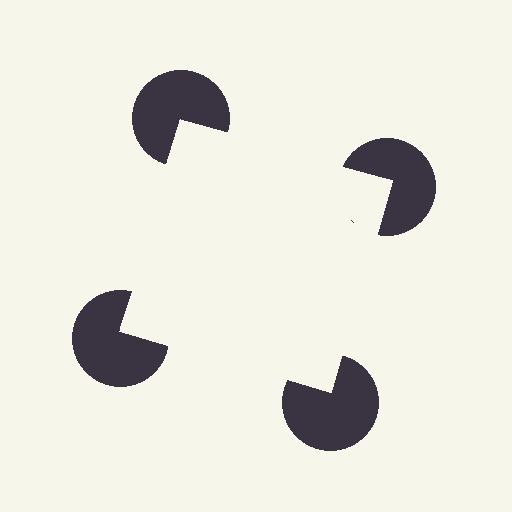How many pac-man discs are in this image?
There are 4 — one at each vertex of the illusory square.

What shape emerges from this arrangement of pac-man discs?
An illusory square — its edges are inferred from the aligned wedge cuts in the pac-man discs, not physically drawn.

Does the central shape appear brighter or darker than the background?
It typically appears slightly brighter than the background, even though no actual brightness change is drawn.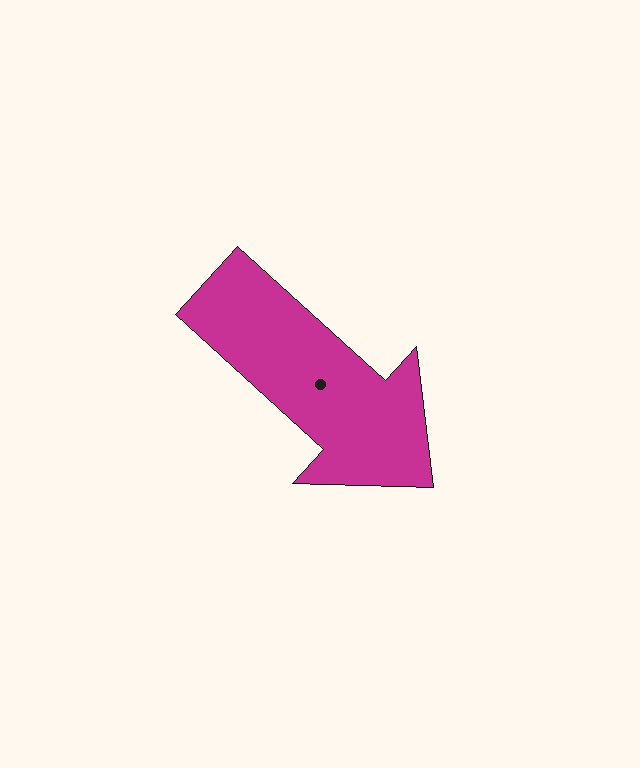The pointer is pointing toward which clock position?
Roughly 4 o'clock.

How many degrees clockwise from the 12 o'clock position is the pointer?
Approximately 132 degrees.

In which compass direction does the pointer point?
Southeast.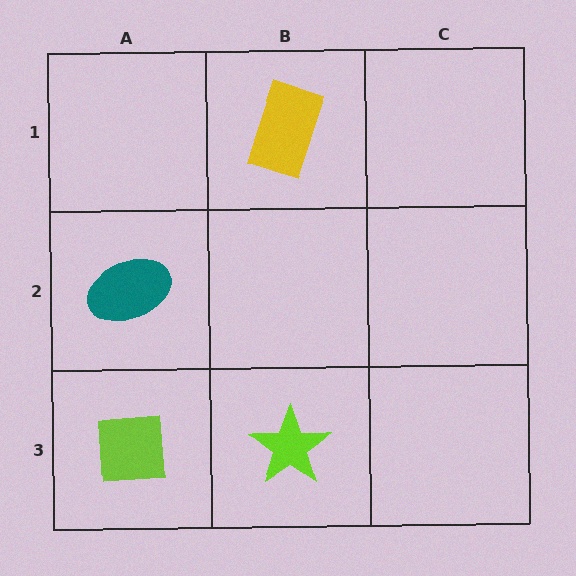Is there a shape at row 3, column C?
No, that cell is empty.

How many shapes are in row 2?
1 shape.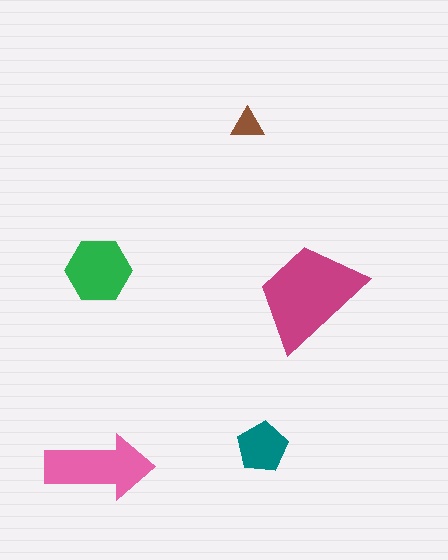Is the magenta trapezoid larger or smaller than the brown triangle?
Larger.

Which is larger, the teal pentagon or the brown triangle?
The teal pentagon.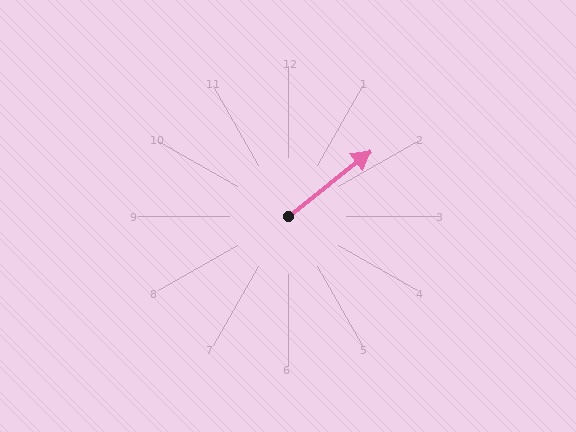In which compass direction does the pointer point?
Northeast.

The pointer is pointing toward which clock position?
Roughly 2 o'clock.